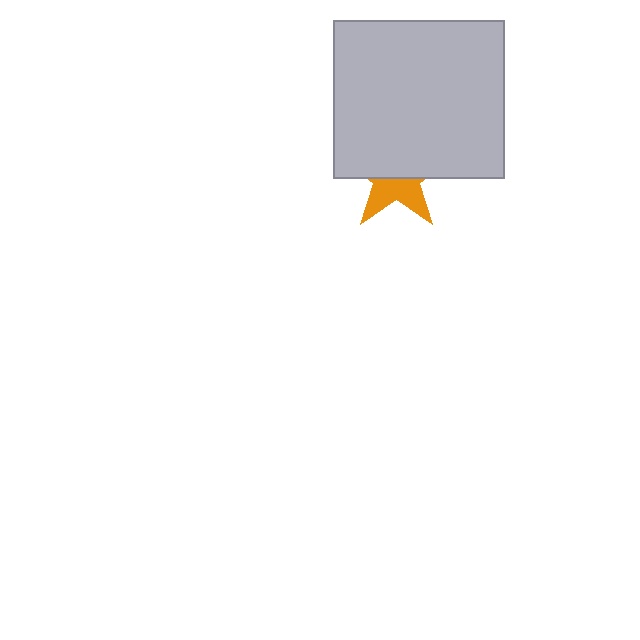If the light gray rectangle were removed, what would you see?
You would see the complete orange star.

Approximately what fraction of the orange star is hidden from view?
Roughly 60% of the orange star is hidden behind the light gray rectangle.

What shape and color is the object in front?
The object in front is a light gray rectangle.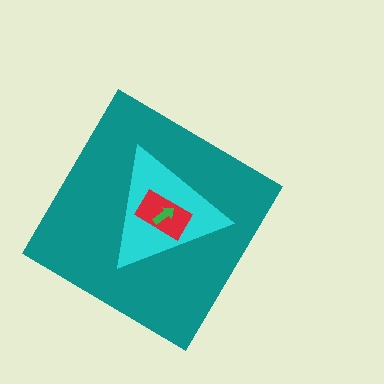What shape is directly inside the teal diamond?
The cyan triangle.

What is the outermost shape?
The teal diamond.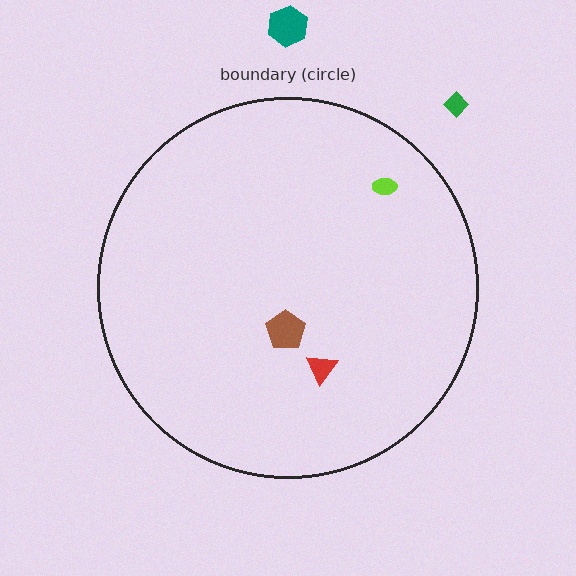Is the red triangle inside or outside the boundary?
Inside.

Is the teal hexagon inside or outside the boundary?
Outside.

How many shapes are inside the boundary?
3 inside, 2 outside.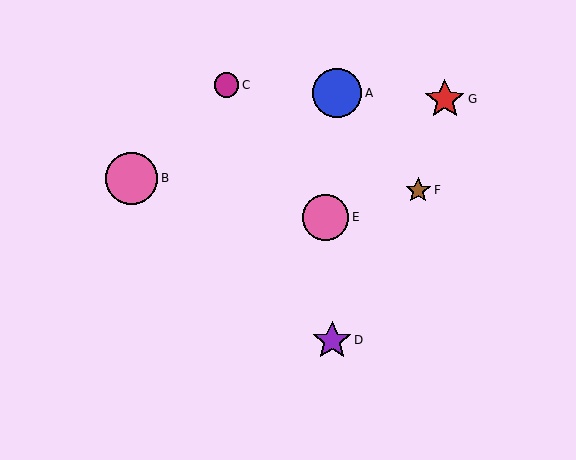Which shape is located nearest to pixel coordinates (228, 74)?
The magenta circle (labeled C) at (227, 85) is nearest to that location.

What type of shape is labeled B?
Shape B is a pink circle.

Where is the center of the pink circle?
The center of the pink circle is at (326, 217).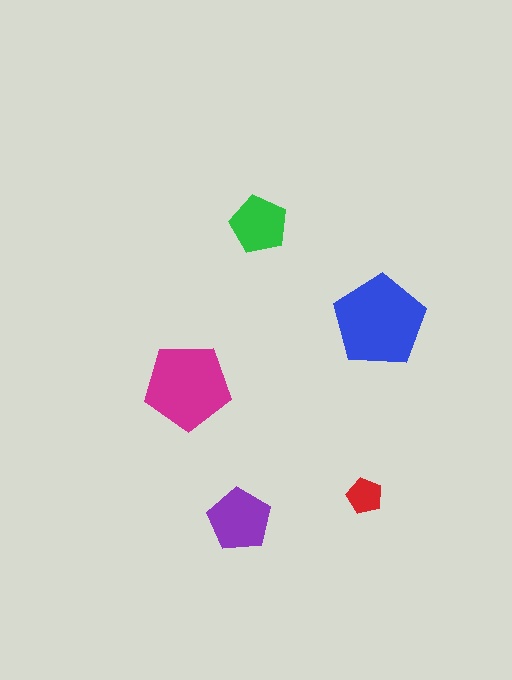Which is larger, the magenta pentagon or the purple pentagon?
The magenta one.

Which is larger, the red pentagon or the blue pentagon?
The blue one.